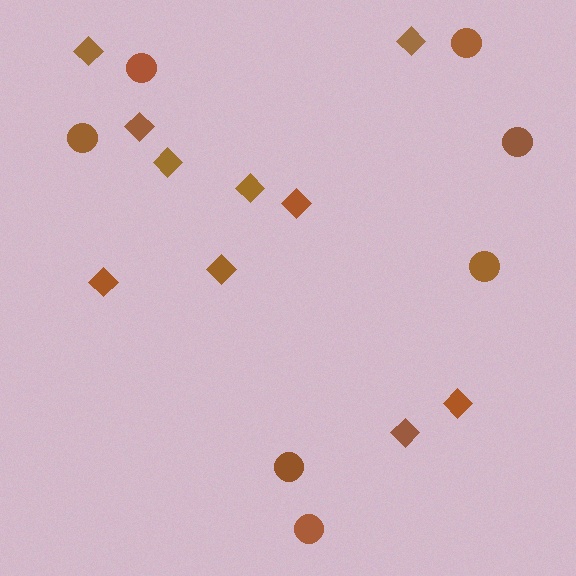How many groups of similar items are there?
There are 2 groups: one group of diamonds (10) and one group of circles (7).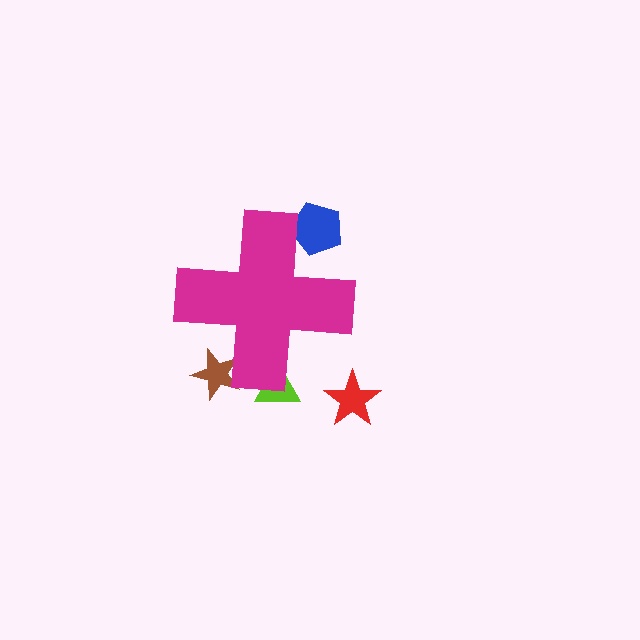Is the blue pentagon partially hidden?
Yes, the blue pentagon is partially hidden behind the magenta cross.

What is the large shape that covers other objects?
A magenta cross.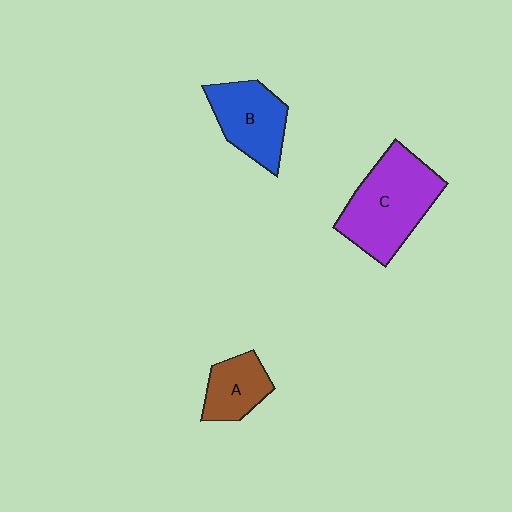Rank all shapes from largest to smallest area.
From largest to smallest: C (purple), B (blue), A (brown).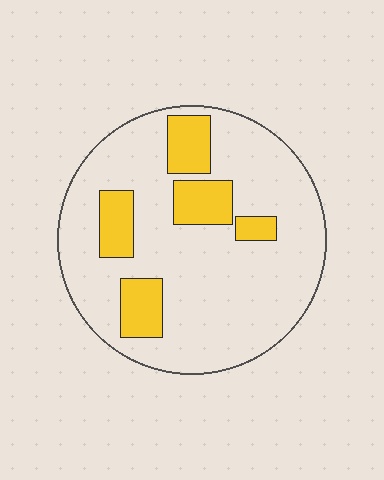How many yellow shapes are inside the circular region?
5.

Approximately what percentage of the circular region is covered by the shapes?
Approximately 20%.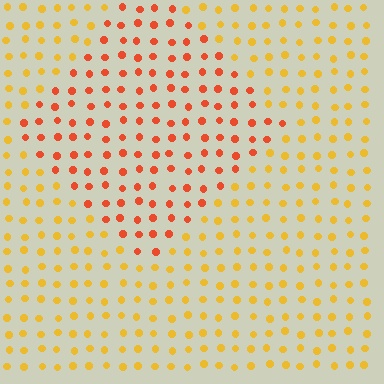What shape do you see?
I see a diamond.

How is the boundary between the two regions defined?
The boundary is defined purely by a slight shift in hue (about 35 degrees). Spacing, size, and orientation are identical on both sides.